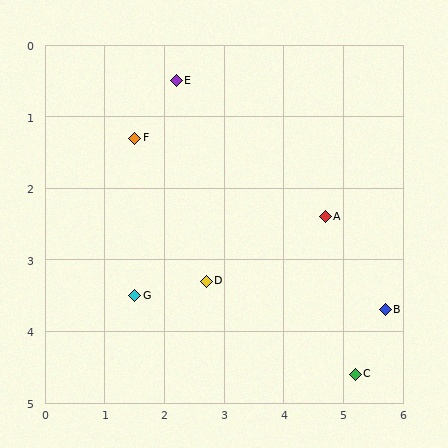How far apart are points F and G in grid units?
Points F and G are about 2.2 grid units apart.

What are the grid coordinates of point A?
Point A is at approximately (4.7, 2.4).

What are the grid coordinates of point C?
Point C is at approximately (5.2, 4.6).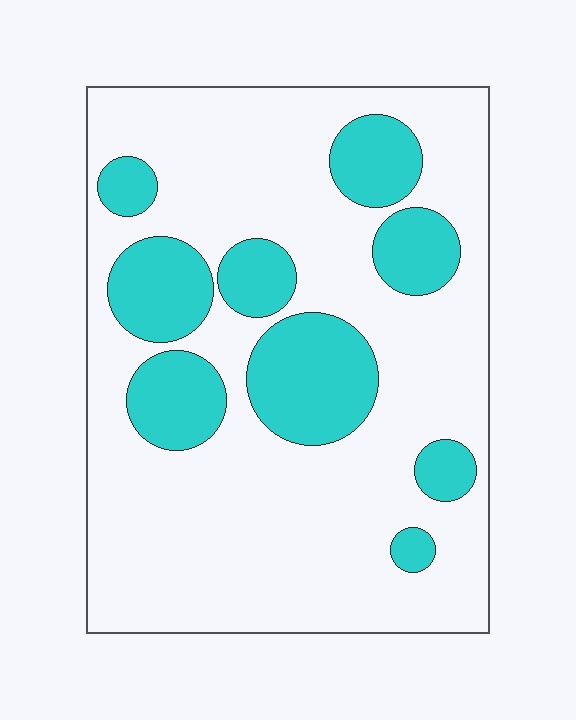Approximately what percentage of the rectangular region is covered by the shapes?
Approximately 25%.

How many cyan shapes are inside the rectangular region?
9.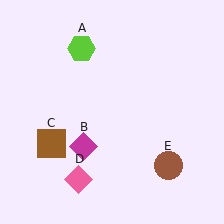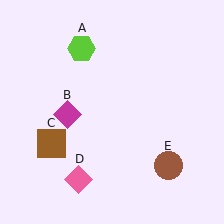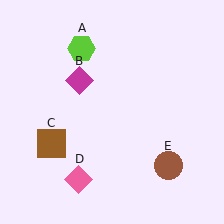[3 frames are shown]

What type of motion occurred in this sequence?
The magenta diamond (object B) rotated clockwise around the center of the scene.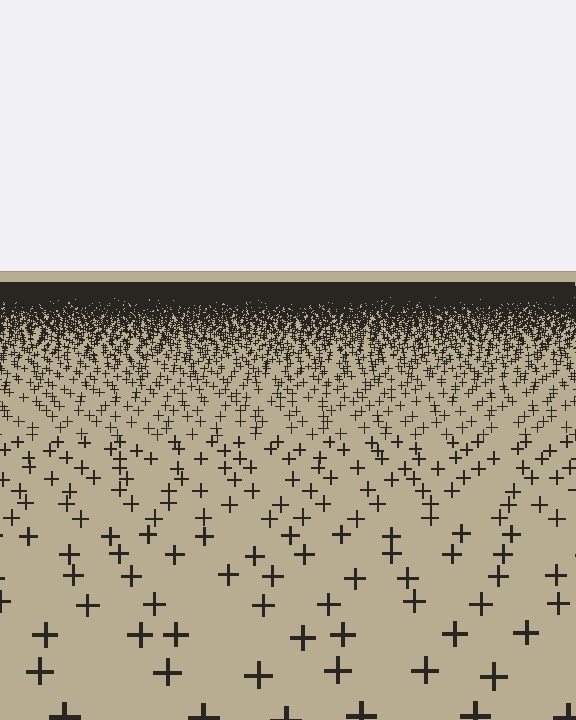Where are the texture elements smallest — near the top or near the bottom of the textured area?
Near the top.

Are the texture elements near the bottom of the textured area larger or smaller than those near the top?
Larger. Near the bottom, elements are closer to the viewer and appear at a bigger on-screen size.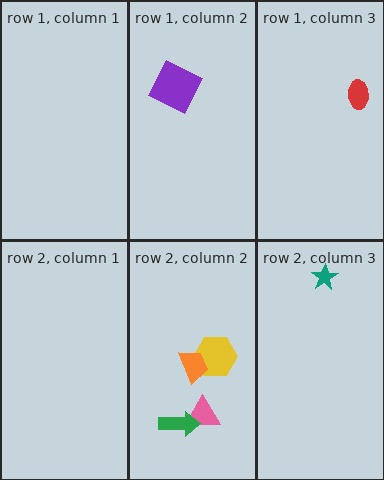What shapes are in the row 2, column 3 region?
The teal star.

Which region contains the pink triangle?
The row 2, column 2 region.